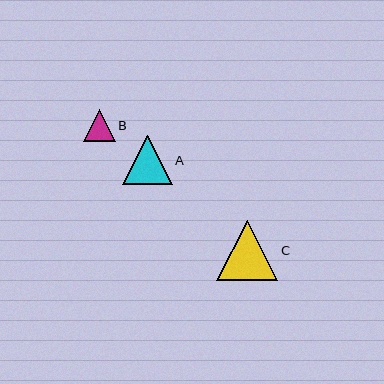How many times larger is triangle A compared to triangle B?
Triangle A is approximately 1.5 times the size of triangle B.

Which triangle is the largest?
Triangle C is the largest with a size of approximately 61 pixels.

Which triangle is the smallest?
Triangle B is the smallest with a size of approximately 32 pixels.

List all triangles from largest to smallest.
From largest to smallest: C, A, B.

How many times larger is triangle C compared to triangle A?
Triangle C is approximately 1.2 times the size of triangle A.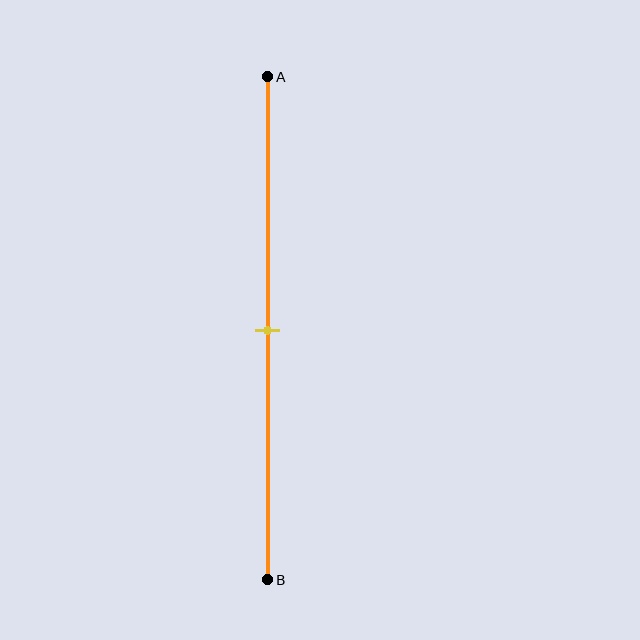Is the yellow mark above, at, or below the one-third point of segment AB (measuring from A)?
The yellow mark is below the one-third point of segment AB.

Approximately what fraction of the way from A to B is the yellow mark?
The yellow mark is approximately 50% of the way from A to B.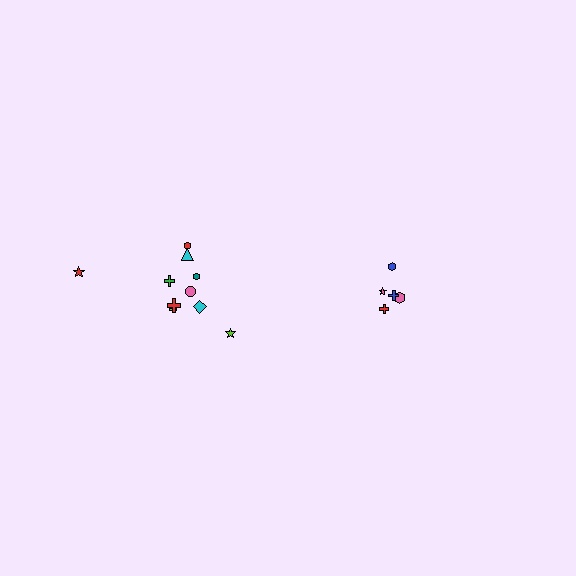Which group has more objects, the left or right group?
The left group.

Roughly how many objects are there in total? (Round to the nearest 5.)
Roughly 15 objects in total.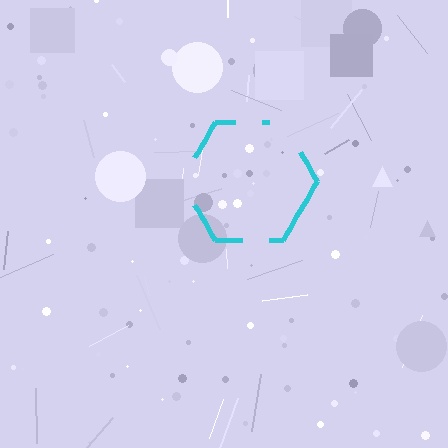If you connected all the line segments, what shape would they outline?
They would outline a hexagon.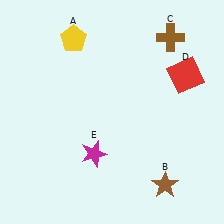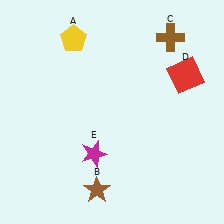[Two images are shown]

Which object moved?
The brown star (B) moved left.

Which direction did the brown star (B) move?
The brown star (B) moved left.